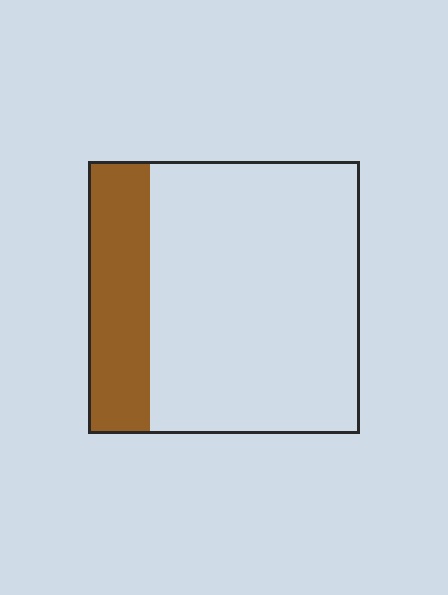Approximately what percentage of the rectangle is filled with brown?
Approximately 25%.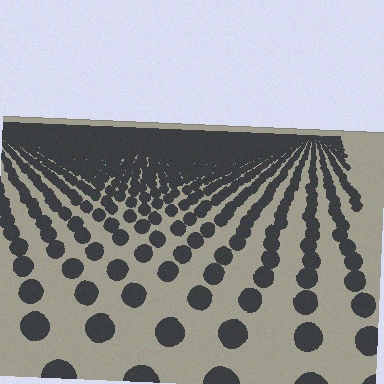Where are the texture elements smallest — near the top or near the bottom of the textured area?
Near the top.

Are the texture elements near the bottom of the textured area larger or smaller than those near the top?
Larger. Near the bottom, elements are closer to the viewer and appear at a bigger on-screen size.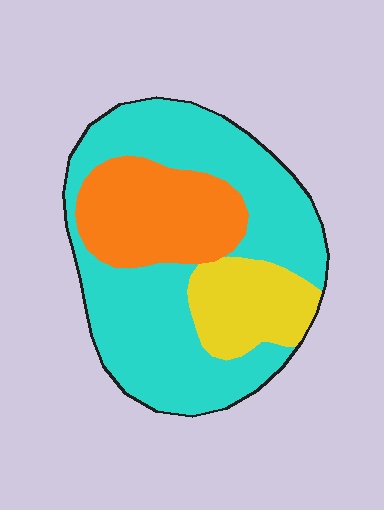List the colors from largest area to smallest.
From largest to smallest: cyan, orange, yellow.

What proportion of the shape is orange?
Orange takes up less than a quarter of the shape.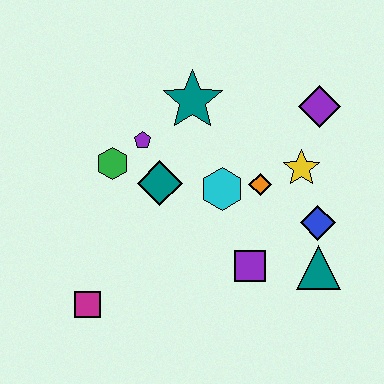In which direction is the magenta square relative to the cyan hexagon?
The magenta square is to the left of the cyan hexagon.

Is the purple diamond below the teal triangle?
No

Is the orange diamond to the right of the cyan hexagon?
Yes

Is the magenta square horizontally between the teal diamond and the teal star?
No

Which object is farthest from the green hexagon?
The teal triangle is farthest from the green hexagon.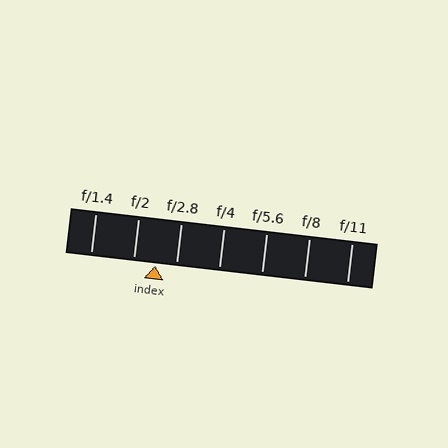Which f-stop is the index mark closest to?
The index mark is closest to f/2.8.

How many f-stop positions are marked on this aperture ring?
There are 7 f-stop positions marked.